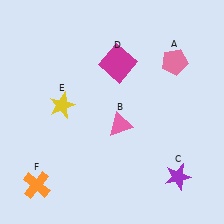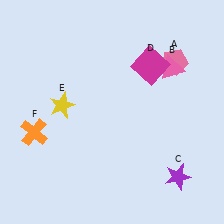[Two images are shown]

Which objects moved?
The objects that moved are: the pink triangle (B), the magenta square (D), the orange cross (F).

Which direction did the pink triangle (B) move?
The pink triangle (B) moved up.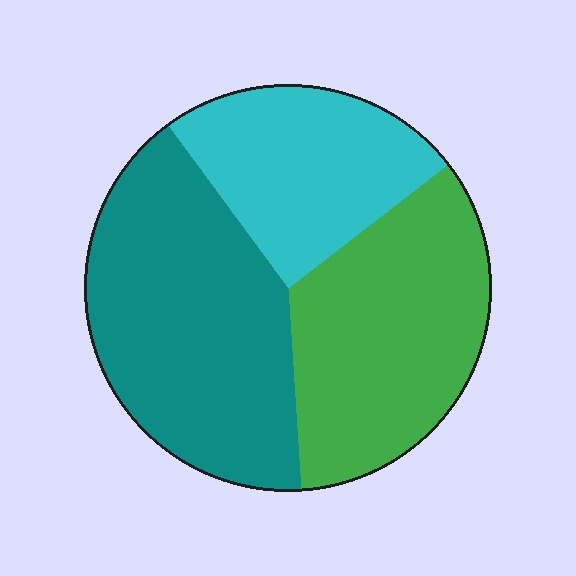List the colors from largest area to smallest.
From largest to smallest: teal, green, cyan.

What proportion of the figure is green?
Green takes up between a quarter and a half of the figure.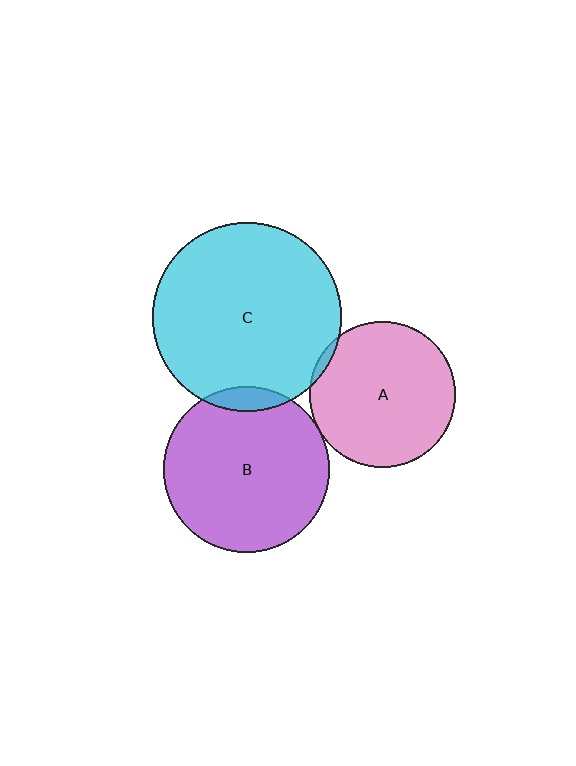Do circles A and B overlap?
Yes.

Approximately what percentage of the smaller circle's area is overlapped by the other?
Approximately 5%.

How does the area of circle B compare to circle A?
Approximately 1.3 times.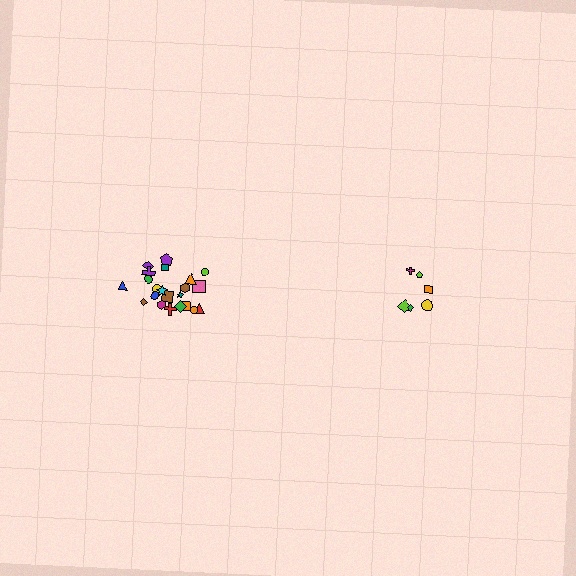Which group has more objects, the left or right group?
The left group.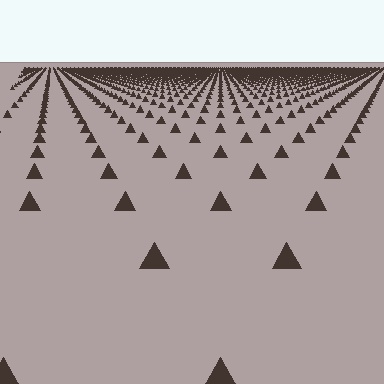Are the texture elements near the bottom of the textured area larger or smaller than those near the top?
Larger. Near the bottom, elements are closer to the viewer and appear at a bigger on-screen size.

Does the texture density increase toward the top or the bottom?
Density increases toward the top.